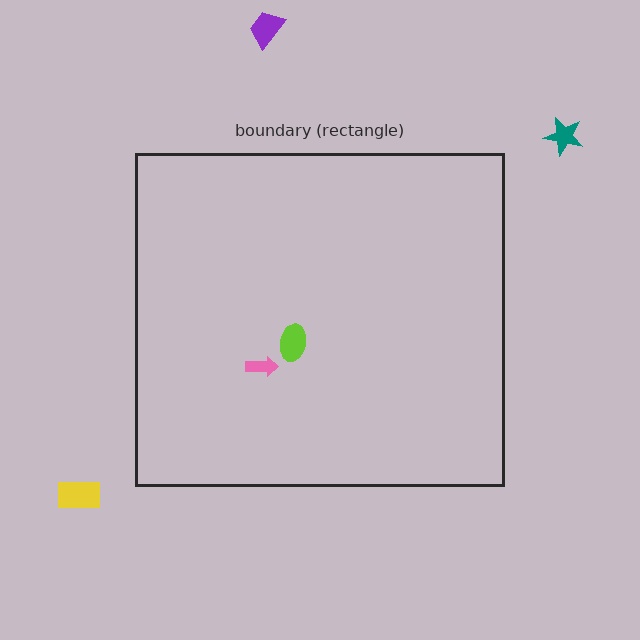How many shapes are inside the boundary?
2 inside, 3 outside.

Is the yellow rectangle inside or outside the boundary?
Outside.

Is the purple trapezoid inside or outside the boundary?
Outside.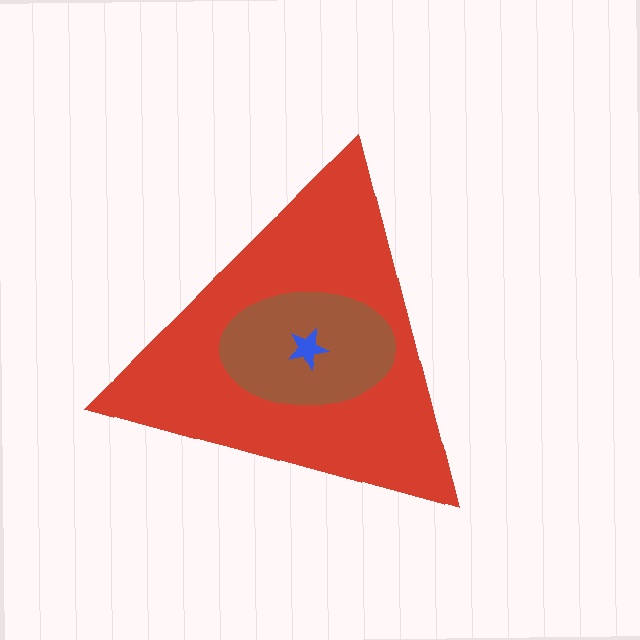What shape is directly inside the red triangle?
The brown ellipse.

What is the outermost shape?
The red triangle.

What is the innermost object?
The blue star.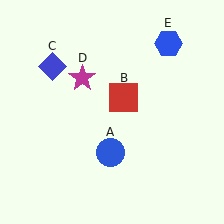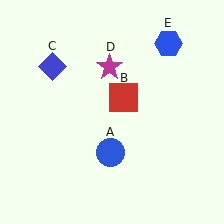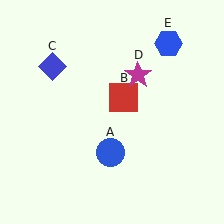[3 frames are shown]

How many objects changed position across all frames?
1 object changed position: magenta star (object D).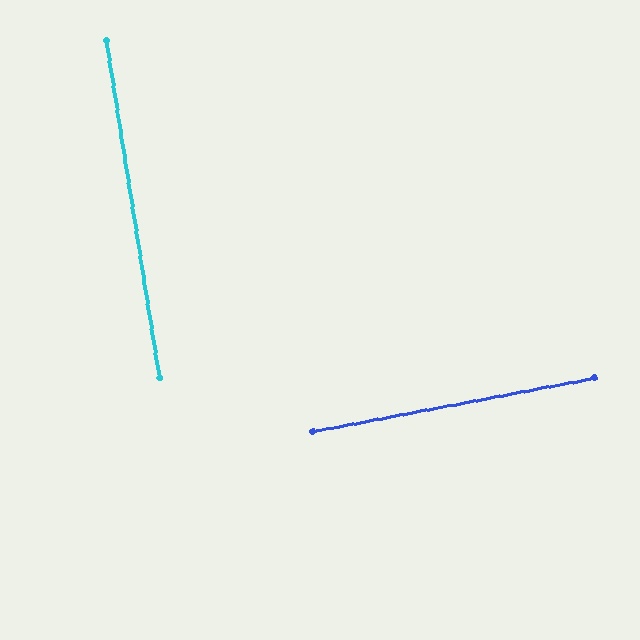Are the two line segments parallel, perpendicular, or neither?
Perpendicular — they meet at approximately 88°.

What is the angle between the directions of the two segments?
Approximately 88 degrees.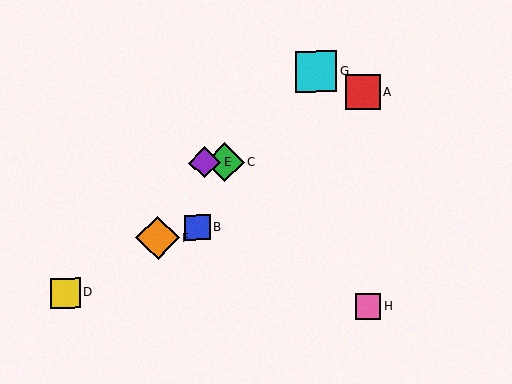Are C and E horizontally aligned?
Yes, both are at y≈162.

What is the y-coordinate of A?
Object A is at y≈92.